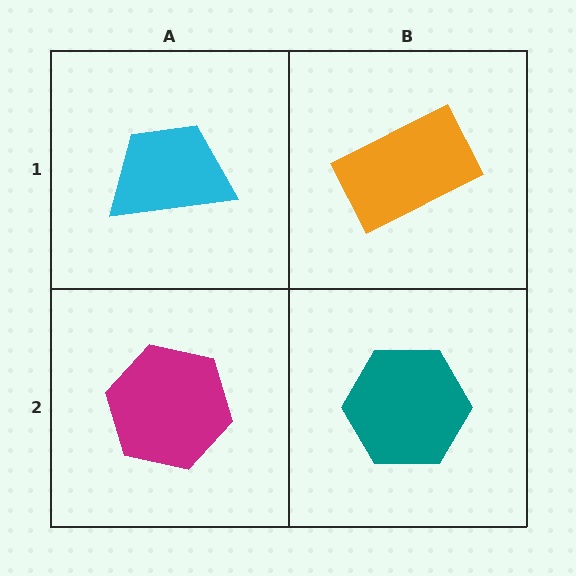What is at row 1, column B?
An orange rectangle.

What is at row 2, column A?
A magenta hexagon.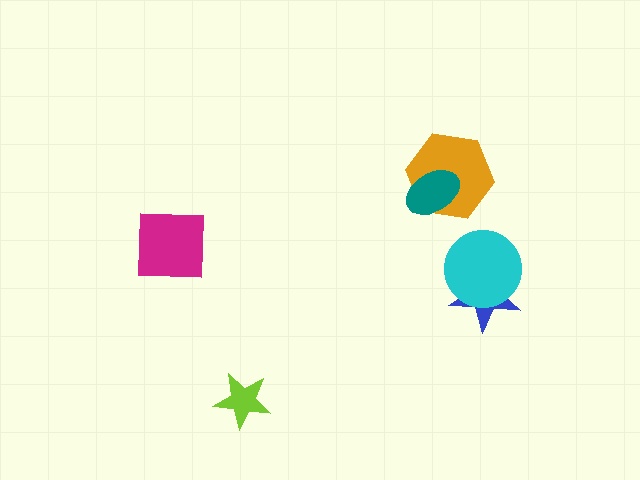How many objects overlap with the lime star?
0 objects overlap with the lime star.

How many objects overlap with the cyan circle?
1 object overlaps with the cyan circle.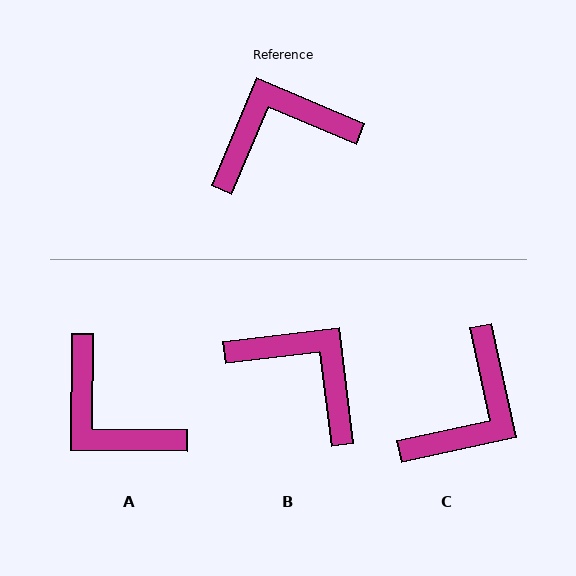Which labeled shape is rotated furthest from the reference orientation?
C, about 145 degrees away.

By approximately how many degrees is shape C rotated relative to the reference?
Approximately 145 degrees clockwise.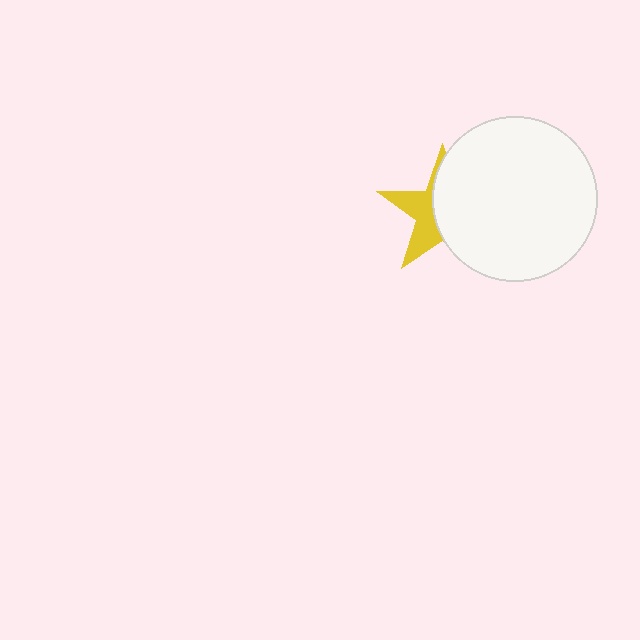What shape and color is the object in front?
The object in front is a white circle.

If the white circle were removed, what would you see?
You would see the complete yellow star.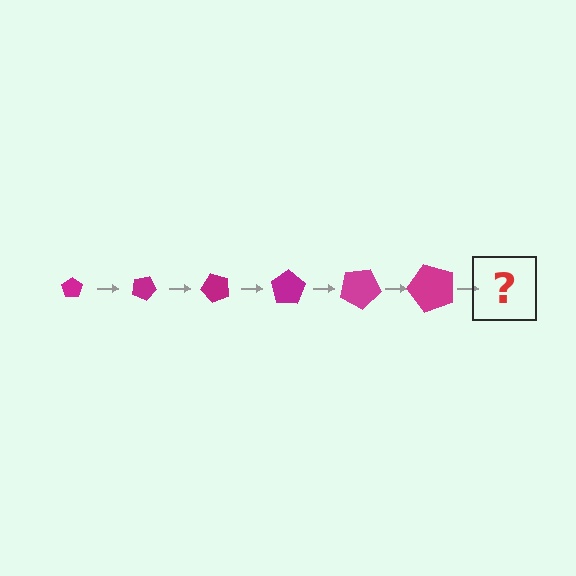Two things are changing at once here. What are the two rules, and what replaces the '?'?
The two rules are that the pentagon grows larger each step and it rotates 25 degrees each step. The '?' should be a pentagon, larger than the previous one and rotated 150 degrees from the start.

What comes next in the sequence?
The next element should be a pentagon, larger than the previous one and rotated 150 degrees from the start.